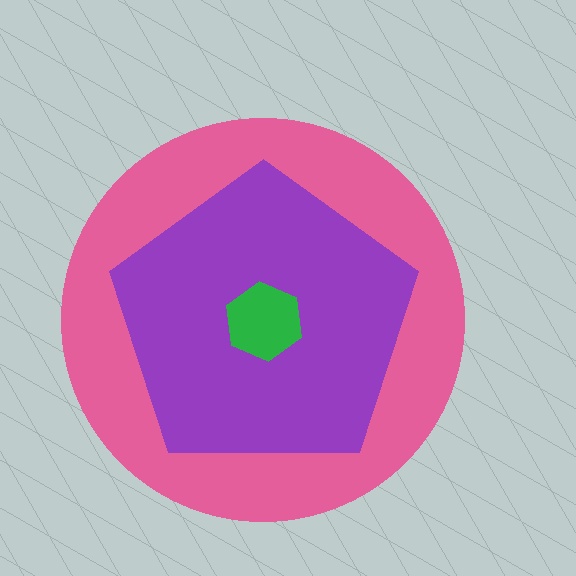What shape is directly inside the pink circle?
The purple pentagon.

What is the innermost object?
The green hexagon.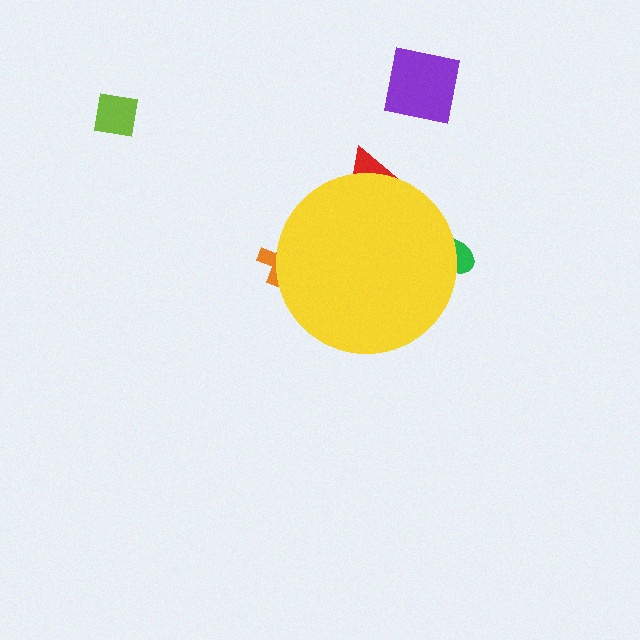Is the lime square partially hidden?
No, the lime square is fully visible.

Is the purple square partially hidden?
No, the purple square is fully visible.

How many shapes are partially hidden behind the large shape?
3 shapes are partially hidden.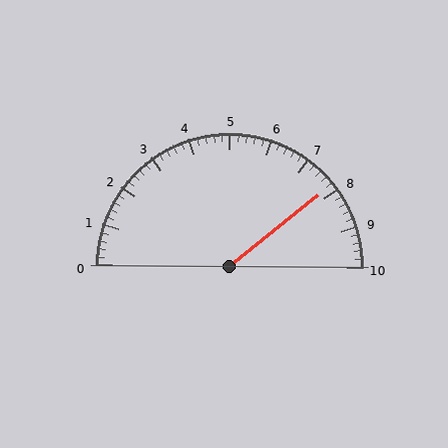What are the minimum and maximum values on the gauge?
The gauge ranges from 0 to 10.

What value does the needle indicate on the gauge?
The needle indicates approximately 7.8.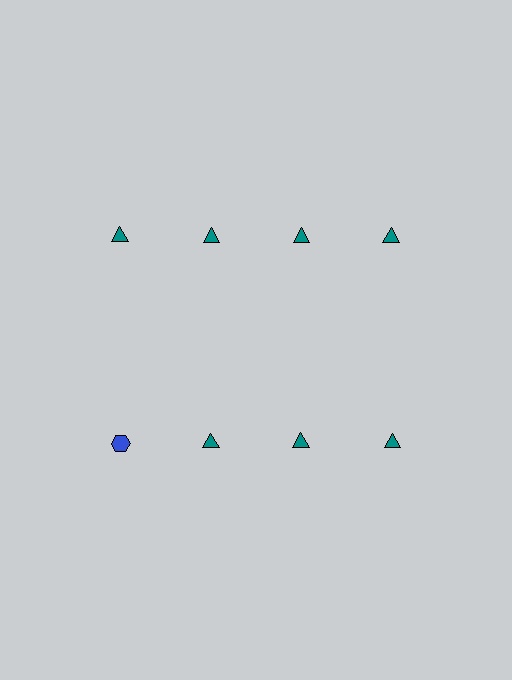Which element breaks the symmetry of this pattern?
The blue hexagon in the second row, leftmost column breaks the symmetry. All other shapes are teal triangles.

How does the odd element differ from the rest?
It differs in both color (blue instead of teal) and shape (hexagon instead of triangle).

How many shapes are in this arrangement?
There are 8 shapes arranged in a grid pattern.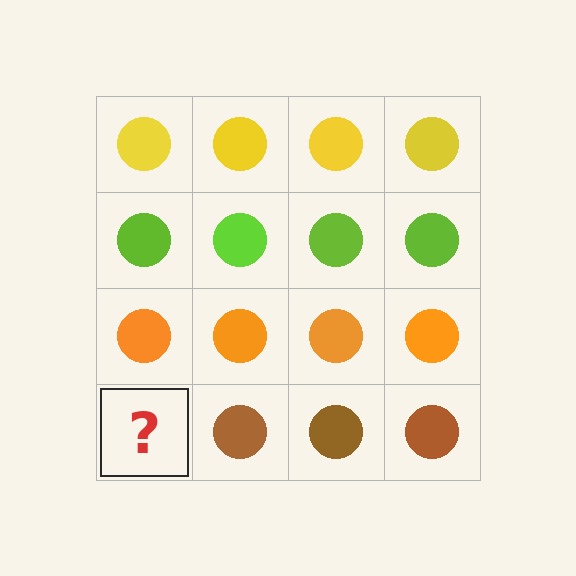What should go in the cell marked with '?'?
The missing cell should contain a brown circle.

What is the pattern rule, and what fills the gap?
The rule is that each row has a consistent color. The gap should be filled with a brown circle.